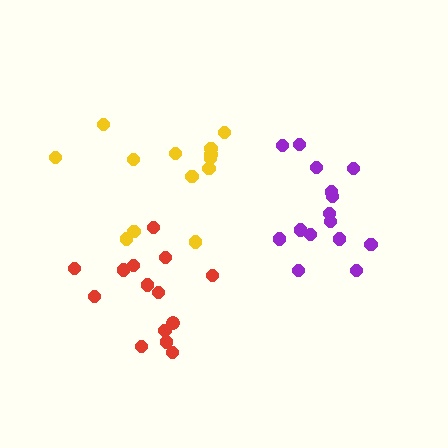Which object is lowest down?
The red cluster is bottommost.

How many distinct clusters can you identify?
There are 3 distinct clusters.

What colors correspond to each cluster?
The clusters are colored: purple, yellow, red.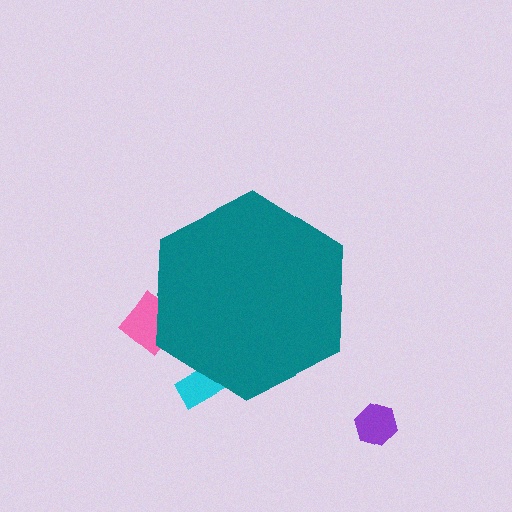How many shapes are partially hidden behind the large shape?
2 shapes are partially hidden.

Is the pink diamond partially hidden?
Yes, the pink diamond is partially hidden behind the teal hexagon.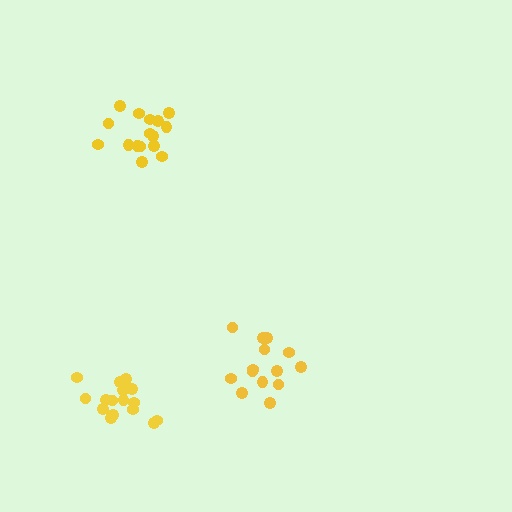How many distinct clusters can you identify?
There are 3 distinct clusters.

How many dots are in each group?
Group 1: 16 dots, Group 2: 14 dots, Group 3: 16 dots (46 total).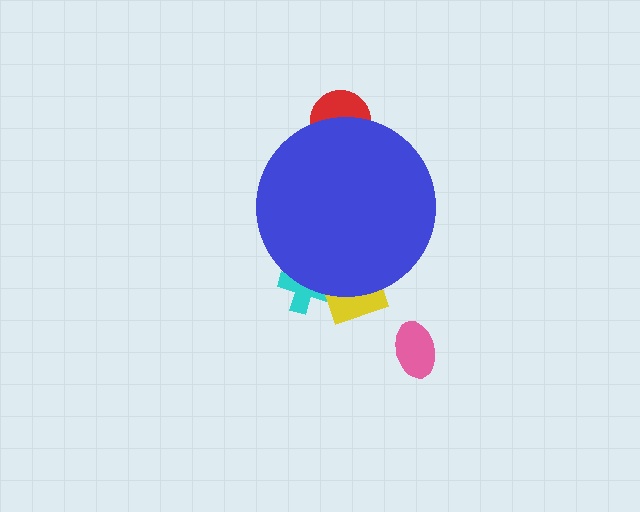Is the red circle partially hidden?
Yes, the red circle is partially hidden behind the blue circle.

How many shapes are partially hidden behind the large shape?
5 shapes are partially hidden.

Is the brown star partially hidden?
Yes, the brown star is partially hidden behind the blue circle.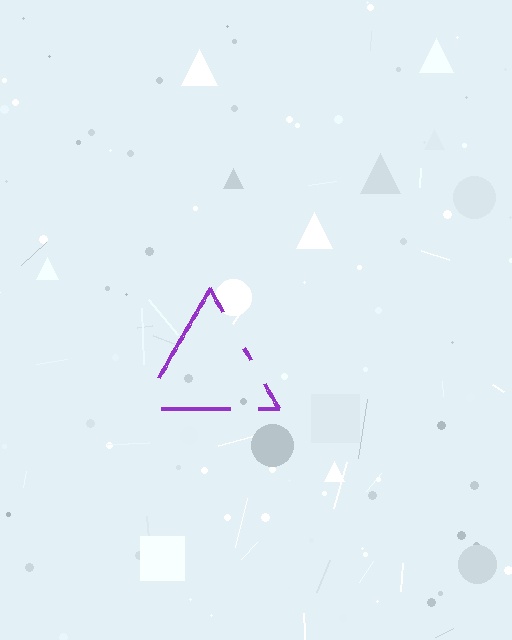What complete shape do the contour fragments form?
The contour fragments form a triangle.